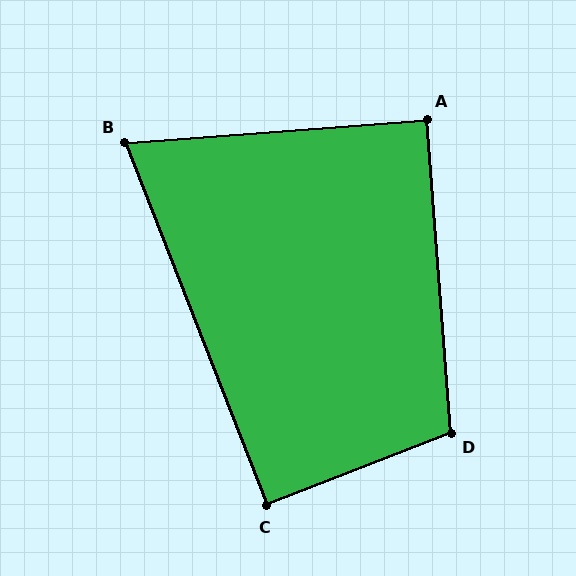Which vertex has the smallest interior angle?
B, at approximately 73 degrees.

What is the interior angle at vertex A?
Approximately 90 degrees (approximately right).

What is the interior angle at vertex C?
Approximately 90 degrees (approximately right).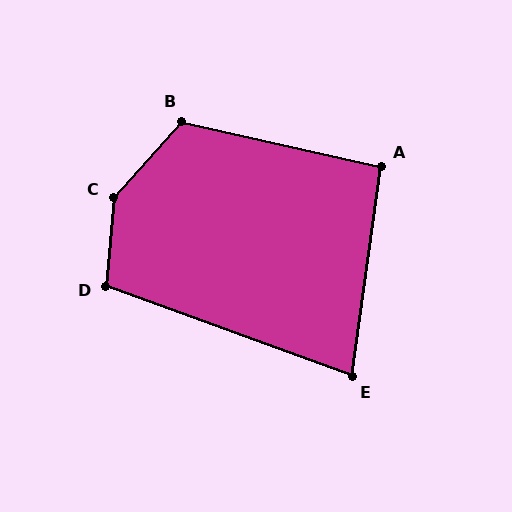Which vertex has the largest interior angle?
C, at approximately 144 degrees.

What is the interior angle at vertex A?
Approximately 95 degrees (approximately right).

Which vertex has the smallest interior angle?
E, at approximately 78 degrees.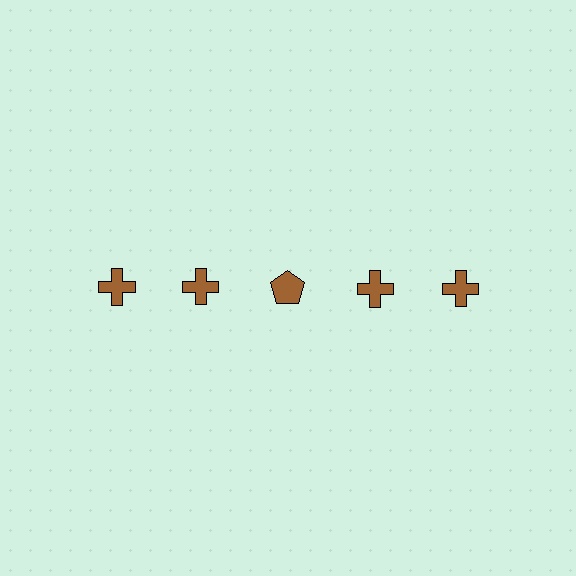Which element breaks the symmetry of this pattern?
The brown pentagon in the top row, center column breaks the symmetry. All other shapes are brown crosses.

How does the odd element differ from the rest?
It has a different shape: pentagon instead of cross.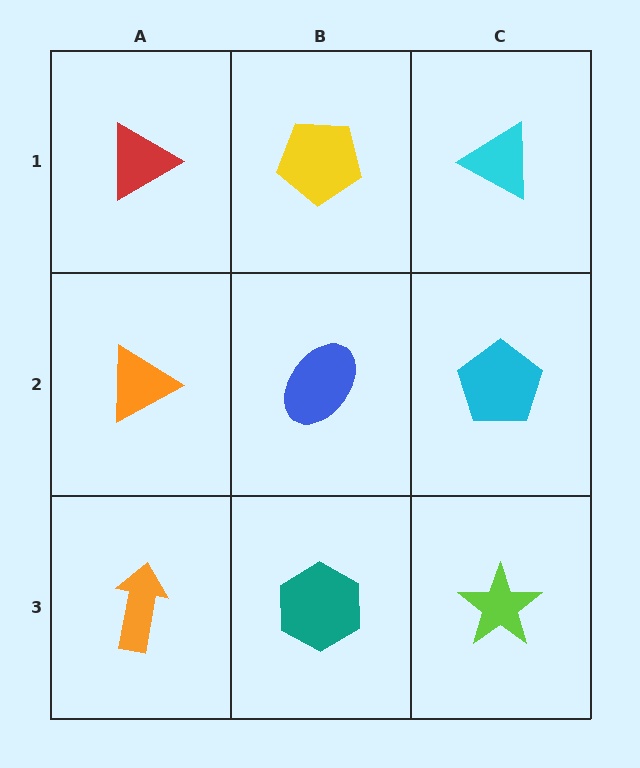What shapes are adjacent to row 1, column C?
A cyan pentagon (row 2, column C), a yellow pentagon (row 1, column B).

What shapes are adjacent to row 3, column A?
An orange triangle (row 2, column A), a teal hexagon (row 3, column B).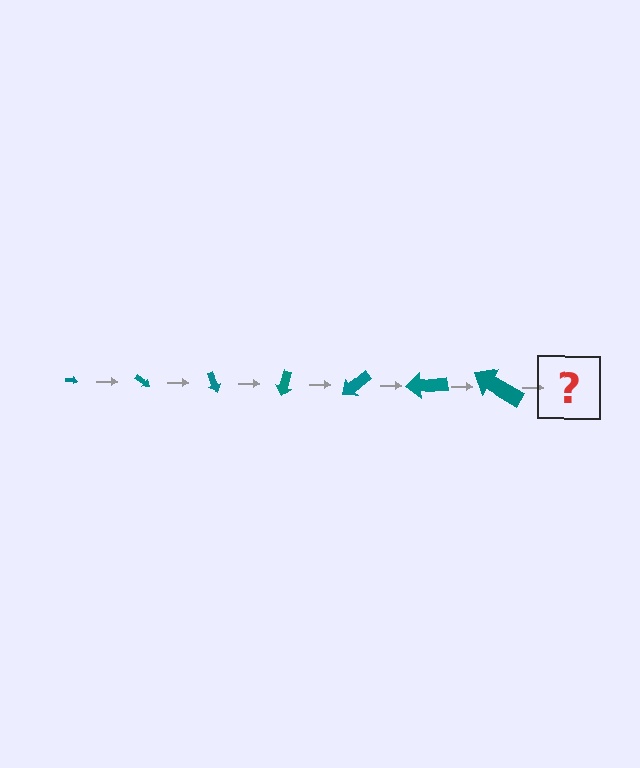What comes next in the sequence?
The next element should be an arrow, larger than the previous one and rotated 245 degrees from the start.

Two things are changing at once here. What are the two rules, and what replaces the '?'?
The two rules are that the arrow grows larger each step and it rotates 35 degrees each step. The '?' should be an arrow, larger than the previous one and rotated 245 degrees from the start.